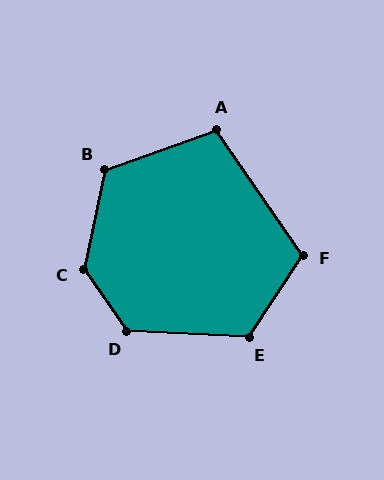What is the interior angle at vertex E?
Approximately 121 degrees (obtuse).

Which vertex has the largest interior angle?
C, at approximately 133 degrees.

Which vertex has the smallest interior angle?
A, at approximately 105 degrees.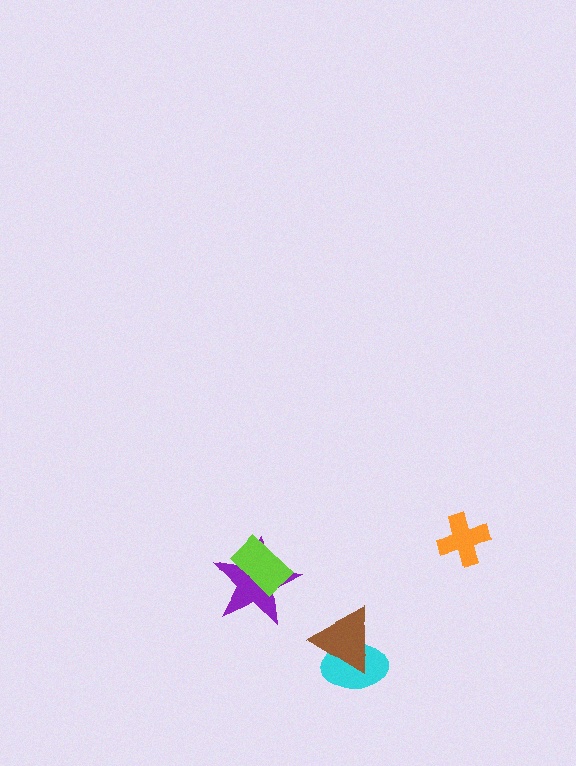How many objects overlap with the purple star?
1 object overlaps with the purple star.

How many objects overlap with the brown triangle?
1 object overlaps with the brown triangle.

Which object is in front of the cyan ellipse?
The brown triangle is in front of the cyan ellipse.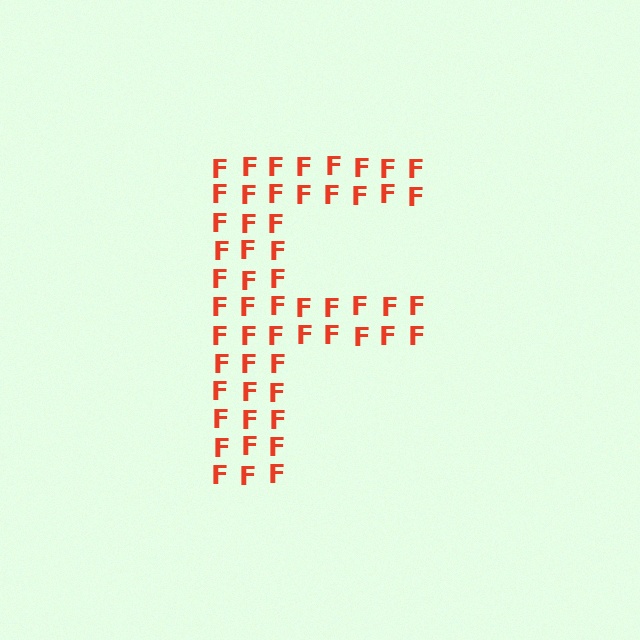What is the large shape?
The large shape is the letter F.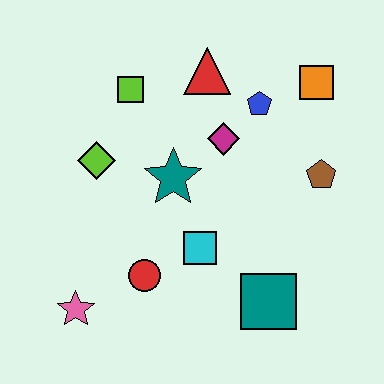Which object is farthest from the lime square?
The teal square is farthest from the lime square.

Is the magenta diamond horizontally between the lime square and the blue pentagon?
Yes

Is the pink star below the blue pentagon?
Yes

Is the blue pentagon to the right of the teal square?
No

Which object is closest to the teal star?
The magenta diamond is closest to the teal star.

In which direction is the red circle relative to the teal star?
The red circle is below the teal star.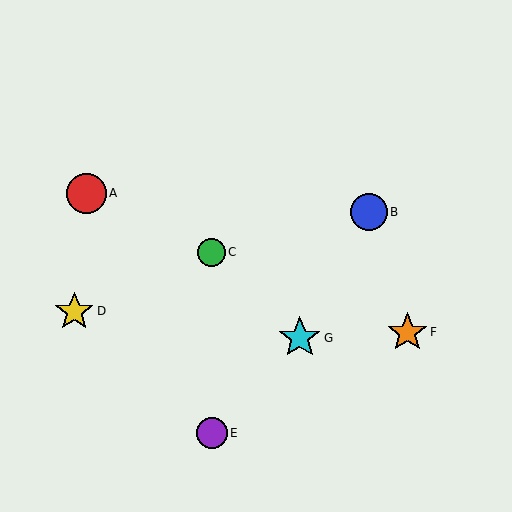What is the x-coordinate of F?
Object F is at x≈407.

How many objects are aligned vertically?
2 objects (C, E) are aligned vertically.